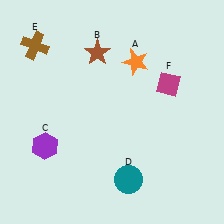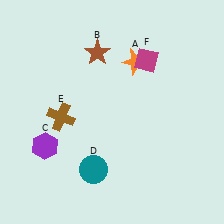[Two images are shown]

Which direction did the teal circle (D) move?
The teal circle (D) moved left.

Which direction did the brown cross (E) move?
The brown cross (E) moved down.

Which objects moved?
The objects that moved are: the teal circle (D), the brown cross (E), the magenta diamond (F).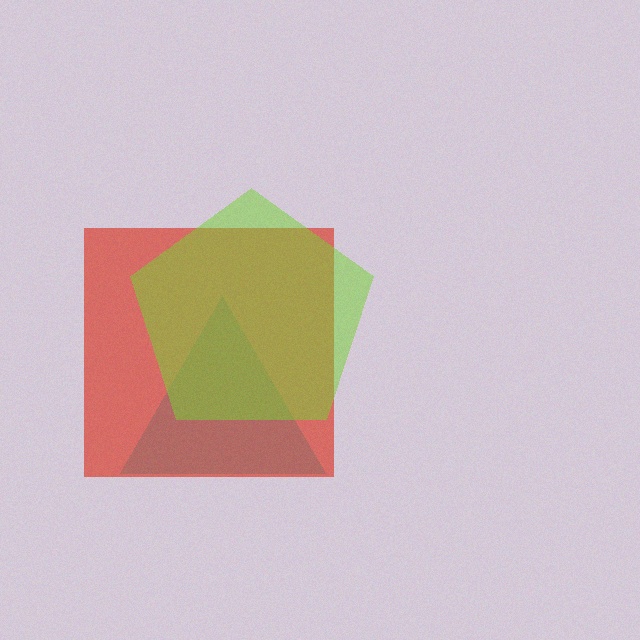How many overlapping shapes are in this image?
There are 3 overlapping shapes in the image.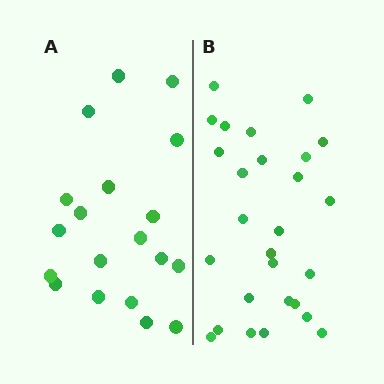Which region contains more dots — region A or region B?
Region B (the right region) has more dots.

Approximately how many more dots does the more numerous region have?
Region B has roughly 8 or so more dots than region A.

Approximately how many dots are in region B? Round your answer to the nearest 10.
About 30 dots. (The exact count is 27, which rounds to 30.)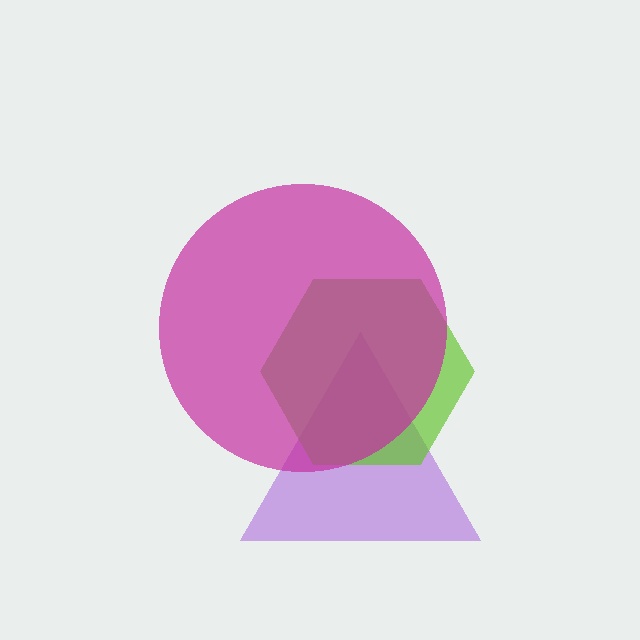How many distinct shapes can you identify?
There are 3 distinct shapes: a purple triangle, a lime hexagon, a magenta circle.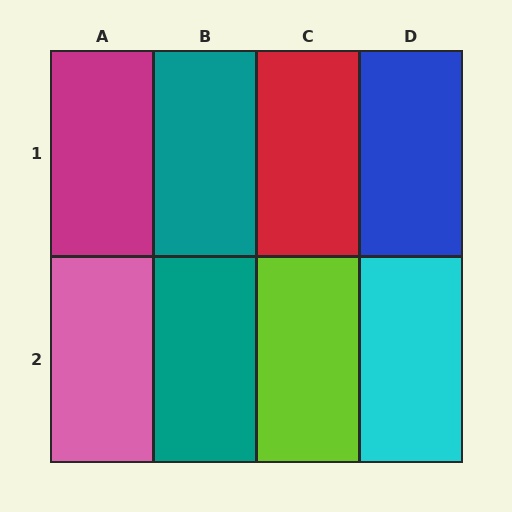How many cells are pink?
1 cell is pink.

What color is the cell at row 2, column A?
Pink.